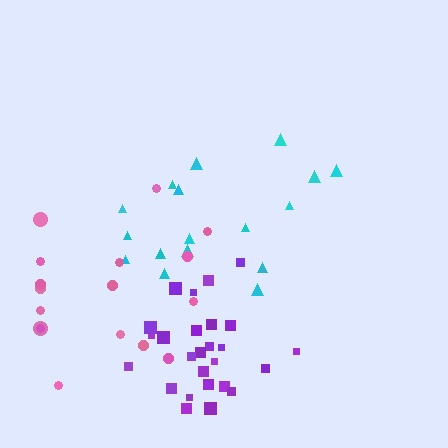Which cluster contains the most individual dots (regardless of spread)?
Purple (27).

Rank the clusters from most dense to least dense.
purple, cyan, pink.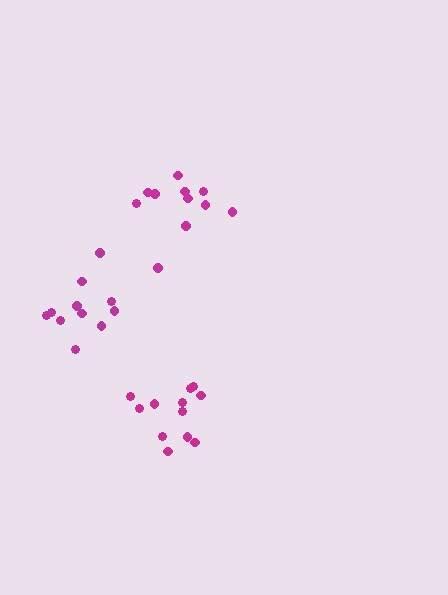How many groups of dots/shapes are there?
There are 3 groups.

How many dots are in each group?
Group 1: 12 dots, Group 2: 11 dots, Group 3: 11 dots (34 total).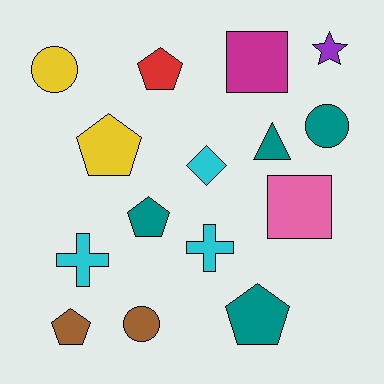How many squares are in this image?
There are 2 squares.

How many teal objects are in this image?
There are 4 teal objects.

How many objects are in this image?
There are 15 objects.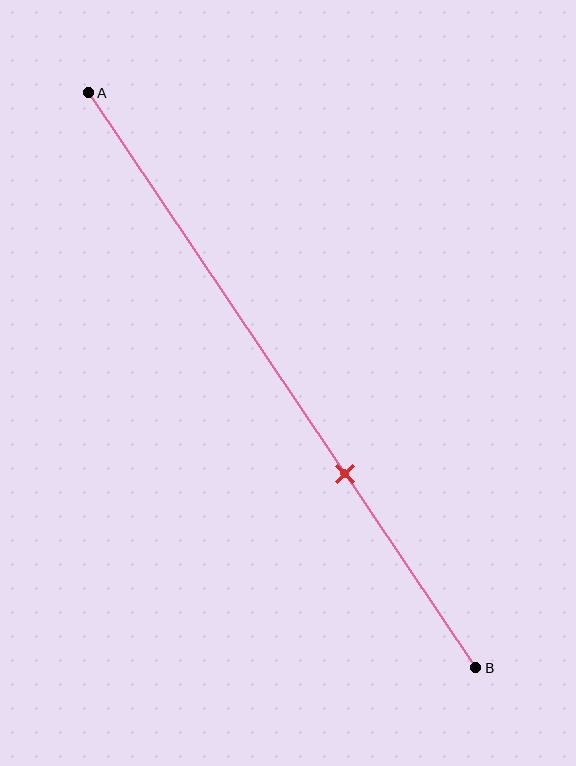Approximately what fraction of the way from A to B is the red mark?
The red mark is approximately 65% of the way from A to B.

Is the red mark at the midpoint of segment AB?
No, the mark is at about 65% from A, not at the 50% midpoint.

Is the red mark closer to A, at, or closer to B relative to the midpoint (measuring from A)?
The red mark is closer to point B than the midpoint of segment AB.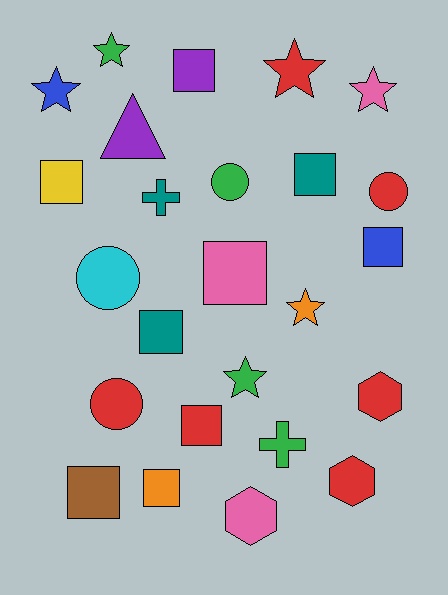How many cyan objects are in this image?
There is 1 cyan object.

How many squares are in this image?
There are 9 squares.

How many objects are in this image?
There are 25 objects.